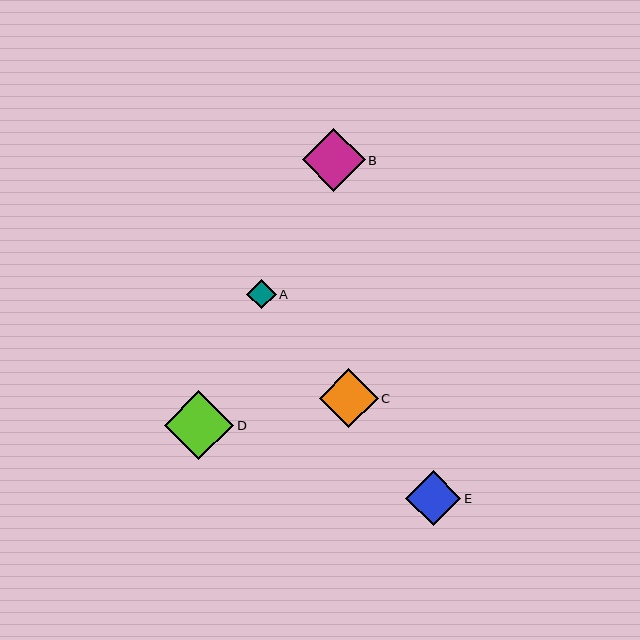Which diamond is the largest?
Diamond D is the largest with a size of approximately 70 pixels.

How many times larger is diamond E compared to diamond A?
Diamond E is approximately 1.9 times the size of diamond A.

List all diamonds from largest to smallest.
From largest to smallest: D, B, C, E, A.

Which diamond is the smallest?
Diamond A is the smallest with a size of approximately 29 pixels.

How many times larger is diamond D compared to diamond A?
Diamond D is approximately 2.4 times the size of diamond A.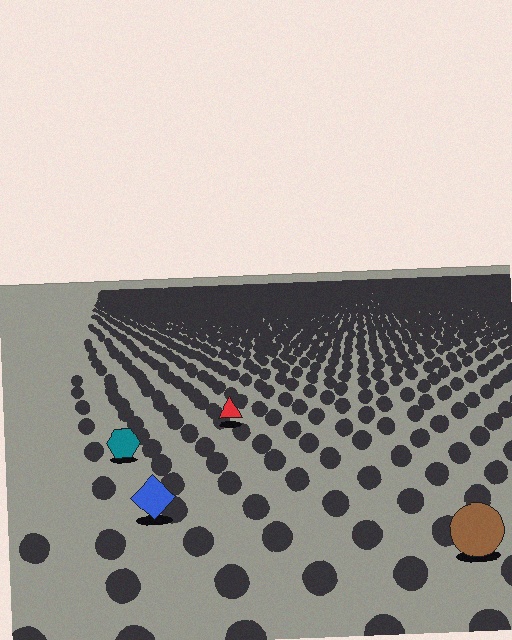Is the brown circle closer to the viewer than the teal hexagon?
Yes. The brown circle is closer — you can tell from the texture gradient: the ground texture is coarser near it.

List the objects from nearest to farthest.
From nearest to farthest: the brown circle, the blue diamond, the teal hexagon, the red triangle.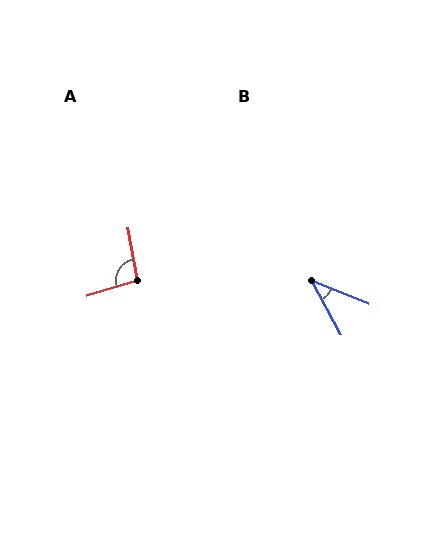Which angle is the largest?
A, at approximately 97 degrees.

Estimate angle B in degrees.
Approximately 40 degrees.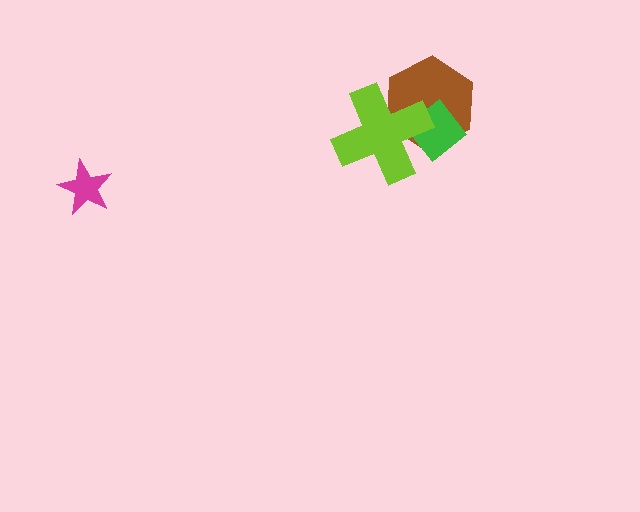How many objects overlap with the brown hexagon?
2 objects overlap with the brown hexagon.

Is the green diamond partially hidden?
Yes, it is partially covered by another shape.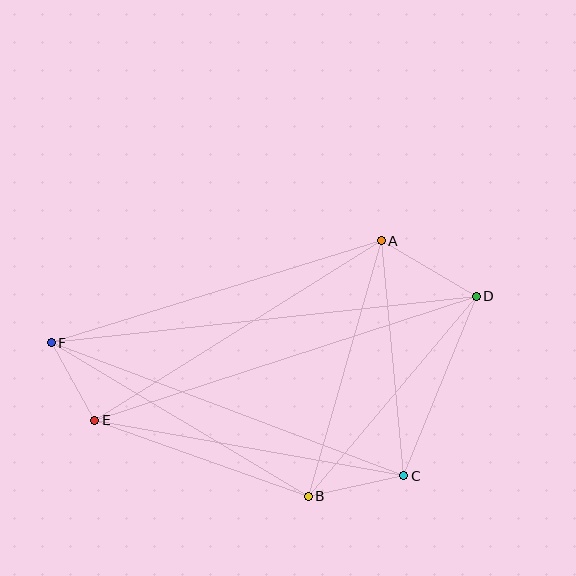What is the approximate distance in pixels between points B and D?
The distance between B and D is approximately 261 pixels.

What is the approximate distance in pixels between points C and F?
The distance between C and F is approximately 377 pixels.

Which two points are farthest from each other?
Points D and F are farthest from each other.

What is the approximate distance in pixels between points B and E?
The distance between B and E is approximately 227 pixels.